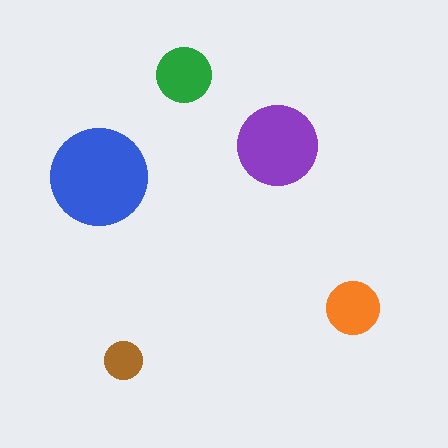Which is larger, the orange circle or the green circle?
The green one.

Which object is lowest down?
The brown circle is bottommost.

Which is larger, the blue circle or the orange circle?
The blue one.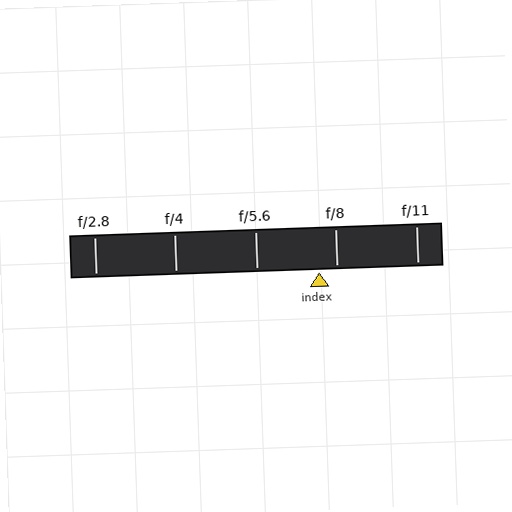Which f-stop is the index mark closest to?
The index mark is closest to f/8.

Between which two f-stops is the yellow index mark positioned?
The index mark is between f/5.6 and f/8.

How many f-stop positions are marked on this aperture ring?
There are 5 f-stop positions marked.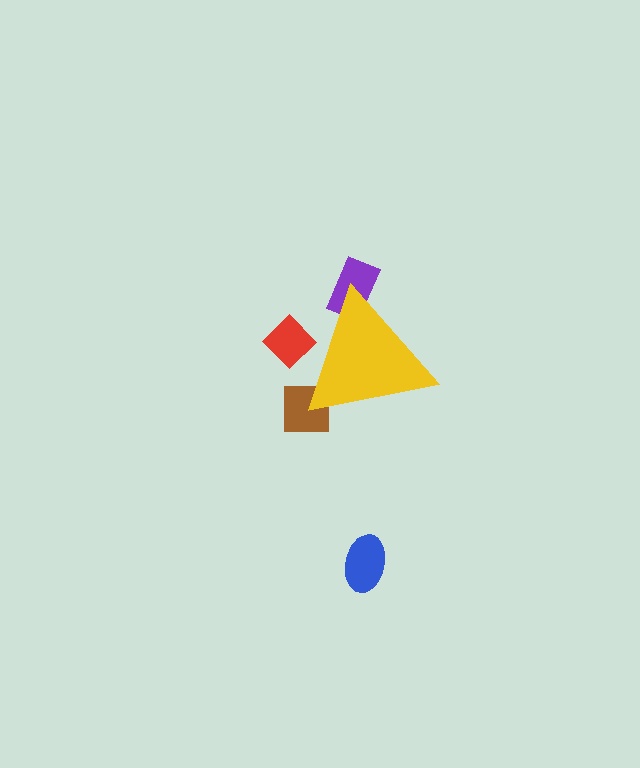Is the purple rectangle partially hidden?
Yes, the purple rectangle is partially hidden behind the yellow triangle.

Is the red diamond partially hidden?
Yes, the red diamond is partially hidden behind the yellow triangle.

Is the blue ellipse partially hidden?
No, the blue ellipse is fully visible.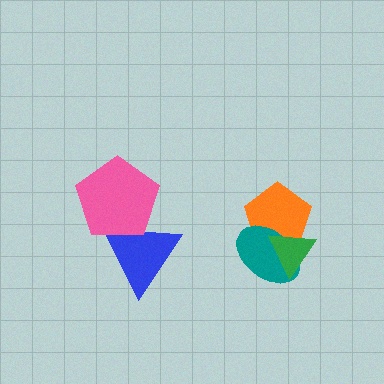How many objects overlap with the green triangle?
2 objects overlap with the green triangle.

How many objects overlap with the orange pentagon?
2 objects overlap with the orange pentagon.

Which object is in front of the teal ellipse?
The green triangle is in front of the teal ellipse.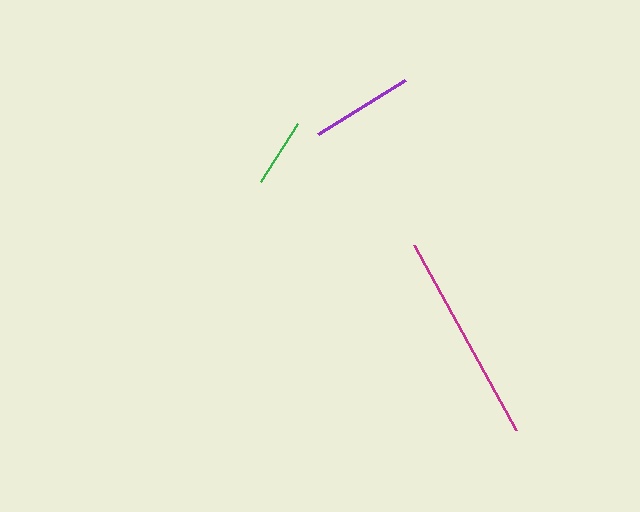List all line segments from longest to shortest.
From longest to shortest: magenta, purple, green.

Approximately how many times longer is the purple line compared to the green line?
The purple line is approximately 1.5 times the length of the green line.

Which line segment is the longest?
The magenta line is the longest at approximately 211 pixels.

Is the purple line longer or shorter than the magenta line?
The magenta line is longer than the purple line.